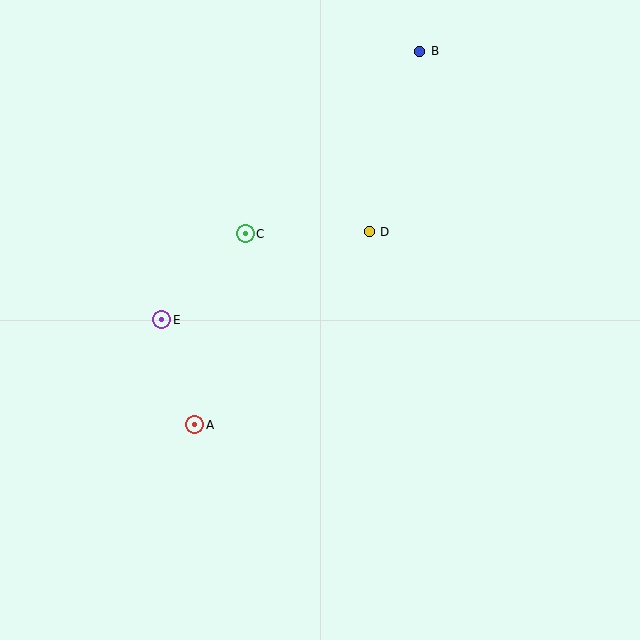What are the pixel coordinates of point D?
Point D is at (369, 232).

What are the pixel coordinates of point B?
Point B is at (420, 51).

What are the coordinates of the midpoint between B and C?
The midpoint between B and C is at (333, 142).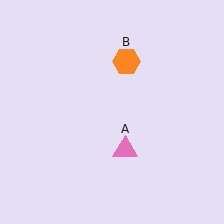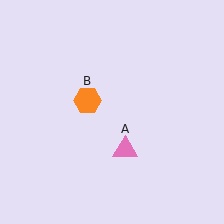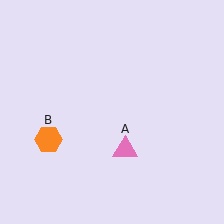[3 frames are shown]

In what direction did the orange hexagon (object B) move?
The orange hexagon (object B) moved down and to the left.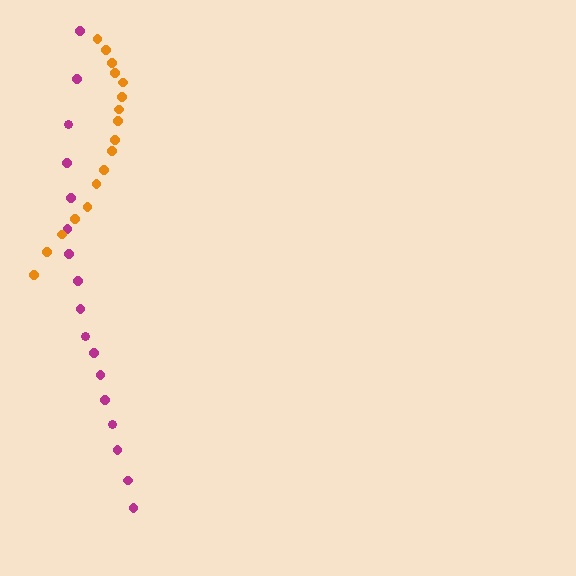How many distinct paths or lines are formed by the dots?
There are 2 distinct paths.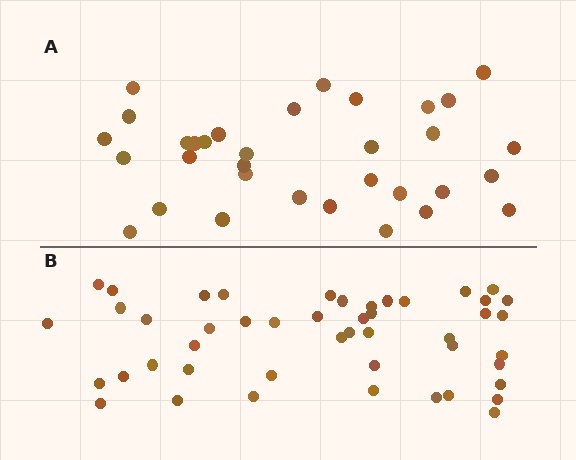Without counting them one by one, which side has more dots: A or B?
Region B (the bottom region) has more dots.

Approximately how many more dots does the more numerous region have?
Region B has approximately 15 more dots than region A.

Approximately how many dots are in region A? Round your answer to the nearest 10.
About 30 dots. (The exact count is 33, which rounds to 30.)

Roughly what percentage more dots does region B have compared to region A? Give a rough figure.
About 40% more.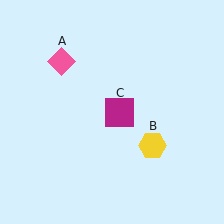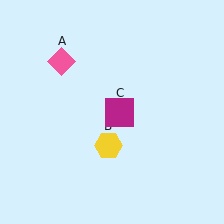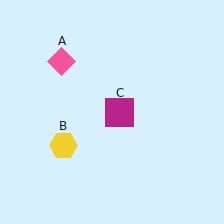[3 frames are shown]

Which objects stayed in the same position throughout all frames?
Pink diamond (object A) and magenta square (object C) remained stationary.